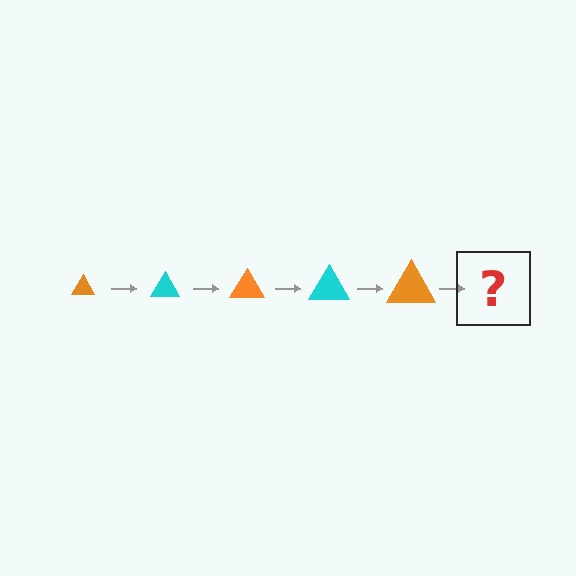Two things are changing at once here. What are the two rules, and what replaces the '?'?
The two rules are that the triangle grows larger each step and the color cycles through orange and cyan. The '?' should be a cyan triangle, larger than the previous one.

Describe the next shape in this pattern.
It should be a cyan triangle, larger than the previous one.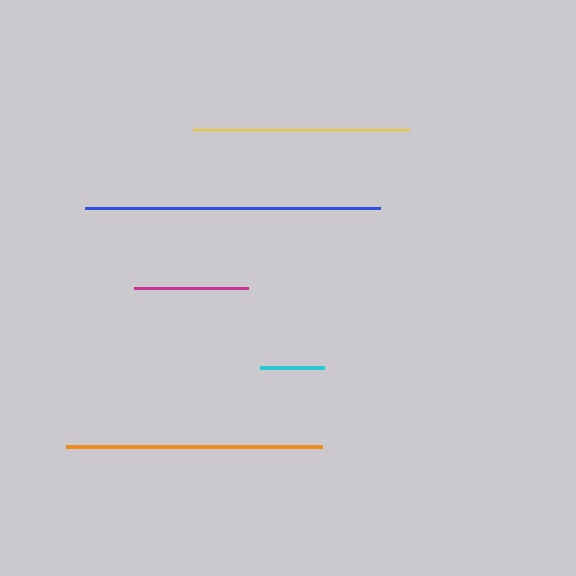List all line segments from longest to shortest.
From longest to shortest: blue, orange, yellow, magenta, cyan.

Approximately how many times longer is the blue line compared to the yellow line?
The blue line is approximately 1.4 times the length of the yellow line.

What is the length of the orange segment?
The orange segment is approximately 255 pixels long.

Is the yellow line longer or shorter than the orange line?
The orange line is longer than the yellow line.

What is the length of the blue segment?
The blue segment is approximately 295 pixels long.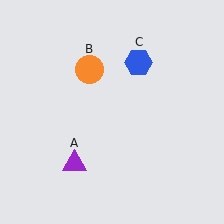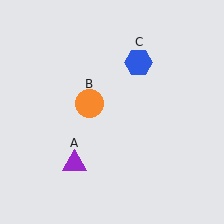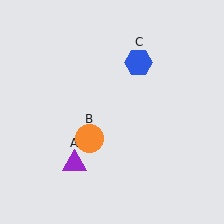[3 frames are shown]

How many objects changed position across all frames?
1 object changed position: orange circle (object B).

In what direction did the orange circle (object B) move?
The orange circle (object B) moved down.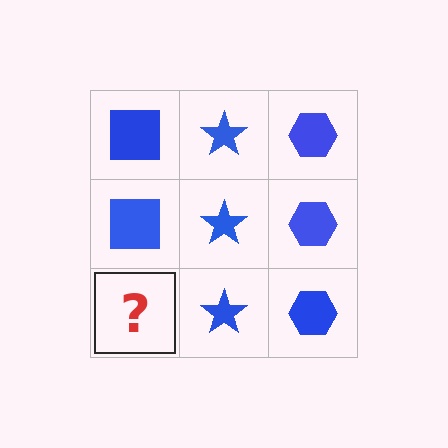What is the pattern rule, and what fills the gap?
The rule is that each column has a consistent shape. The gap should be filled with a blue square.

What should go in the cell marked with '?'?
The missing cell should contain a blue square.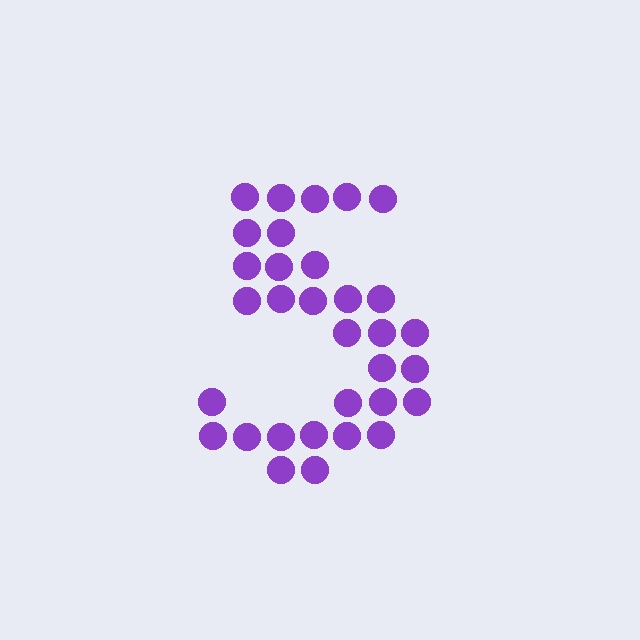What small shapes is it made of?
It is made of small circles.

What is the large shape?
The large shape is the digit 5.